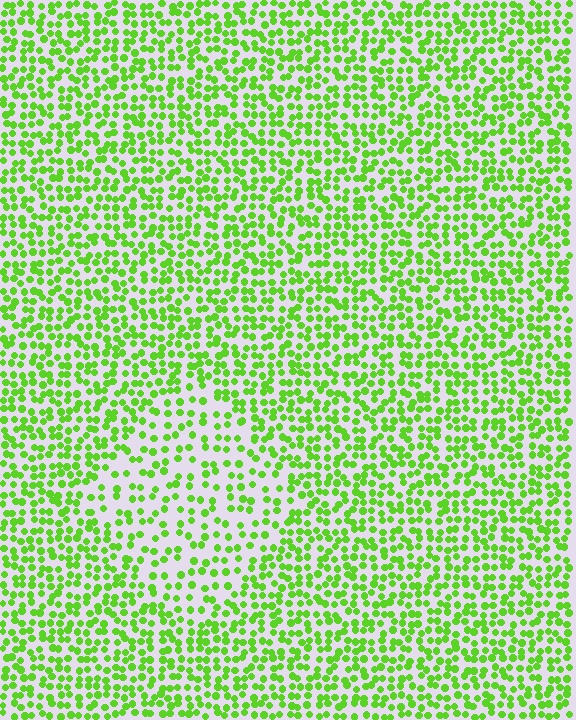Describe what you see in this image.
The image contains small lime elements arranged at two different densities. A diamond-shaped region is visible where the elements are less densely packed than the surrounding area.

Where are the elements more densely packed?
The elements are more densely packed outside the diamond boundary.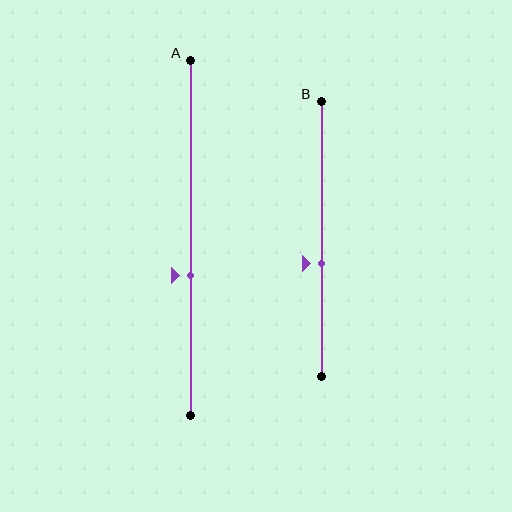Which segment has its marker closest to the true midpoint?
Segment B has its marker closest to the true midpoint.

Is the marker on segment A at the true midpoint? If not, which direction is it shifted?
No, the marker on segment A is shifted downward by about 11% of the segment length.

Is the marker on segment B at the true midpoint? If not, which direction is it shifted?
No, the marker on segment B is shifted downward by about 9% of the segment length.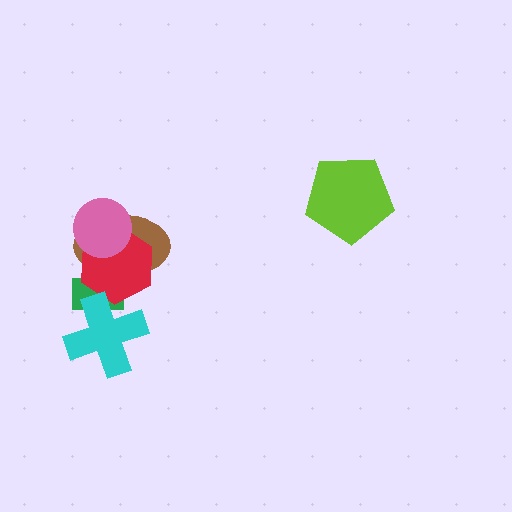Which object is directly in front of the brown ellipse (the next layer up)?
The red hexagon is directly in front of the brown ellipse.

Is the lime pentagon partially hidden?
No, no other shape covers it.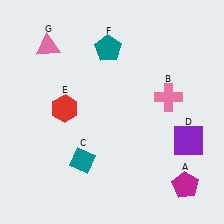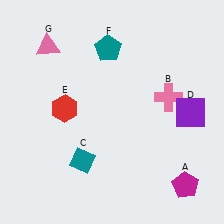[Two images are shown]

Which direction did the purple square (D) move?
The purple square (D) moved up.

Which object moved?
The purple square (D) moved up.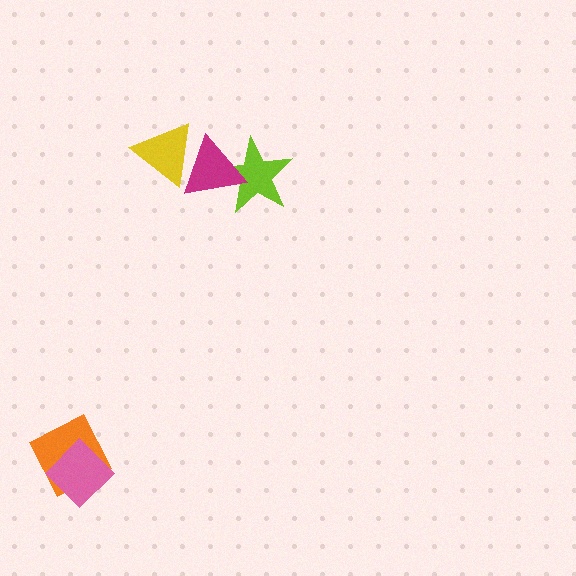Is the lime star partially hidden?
Yes, it is partially covered by another shape.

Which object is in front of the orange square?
The pink diamond is in front of the orange square.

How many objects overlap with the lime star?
1 object overlaps with the lime star.